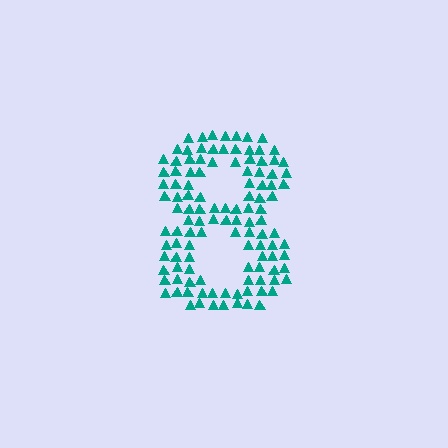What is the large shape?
The large shape is the digit 8.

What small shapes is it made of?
It is made of small triangles.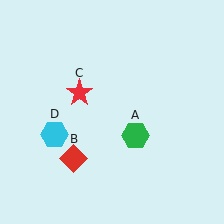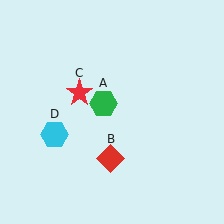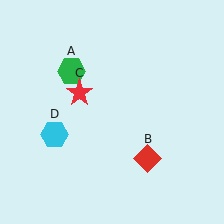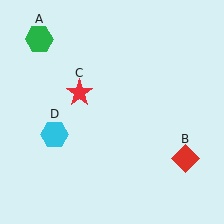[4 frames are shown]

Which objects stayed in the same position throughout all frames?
Red star (object C) and cyan hexagon (object D) remained stationary.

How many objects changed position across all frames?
2 objects changed position: green hexagon (object A), red diamond (object B).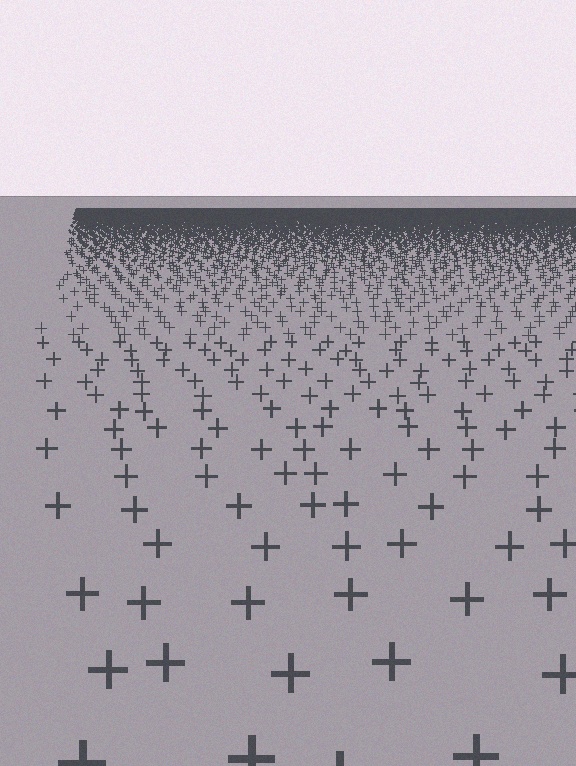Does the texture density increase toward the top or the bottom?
Density increases toward the top.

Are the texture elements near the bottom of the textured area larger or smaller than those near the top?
Larger. Near the bottom, elements are closer to the viewer and appear at a bigger on-screen size.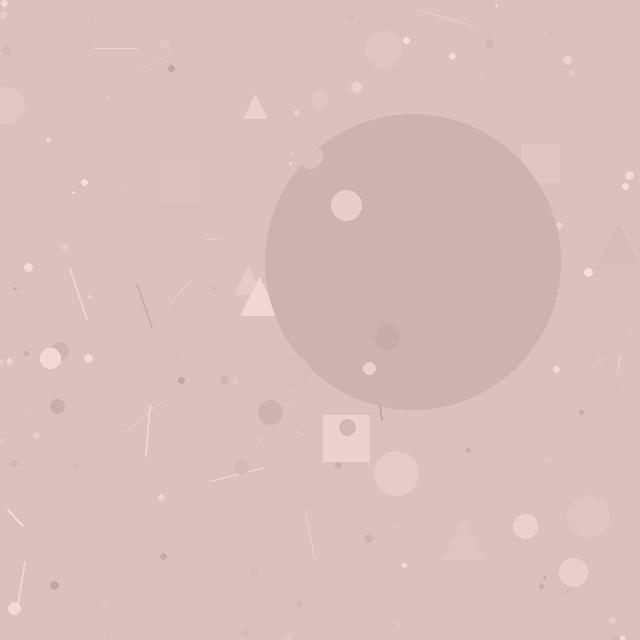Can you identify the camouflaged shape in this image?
The camouflaged shape is a circle.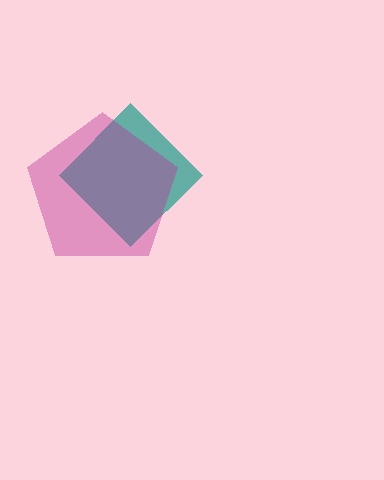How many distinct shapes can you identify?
There are 2 distinct shapes: a teal diamond, a magenta pentagon.